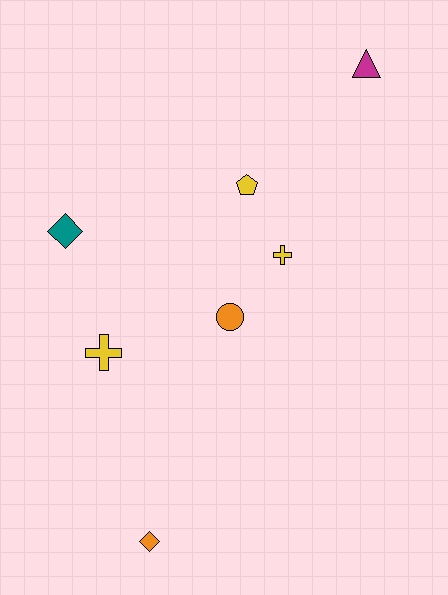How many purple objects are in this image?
There are no purple objects.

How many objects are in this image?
There are 7 objects.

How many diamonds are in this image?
There are 2 diamonds.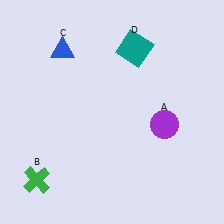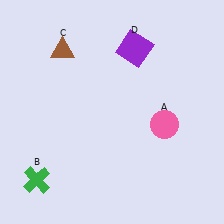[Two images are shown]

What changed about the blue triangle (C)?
In Image 1, C is blue. In Image 2, it changed to brown.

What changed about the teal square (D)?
In Image 1, D is teal. In Image 2, it changed to purple.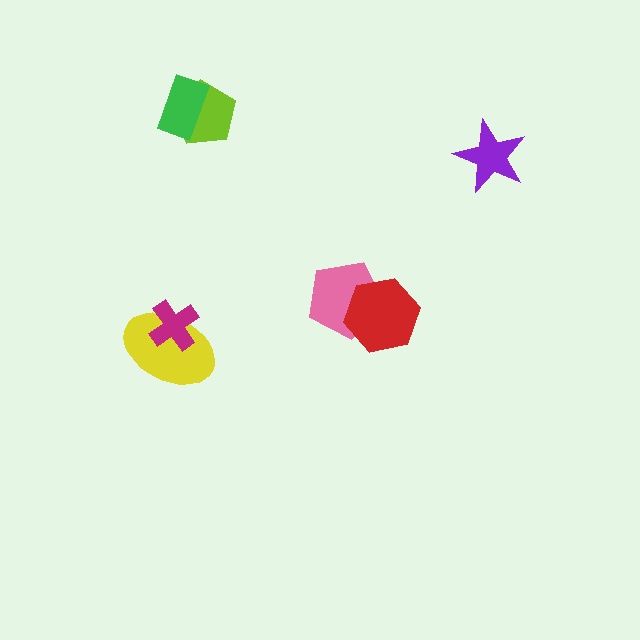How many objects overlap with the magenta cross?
1 object overlaps with the magenta cross.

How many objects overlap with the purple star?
0 objects overlap with the purple star.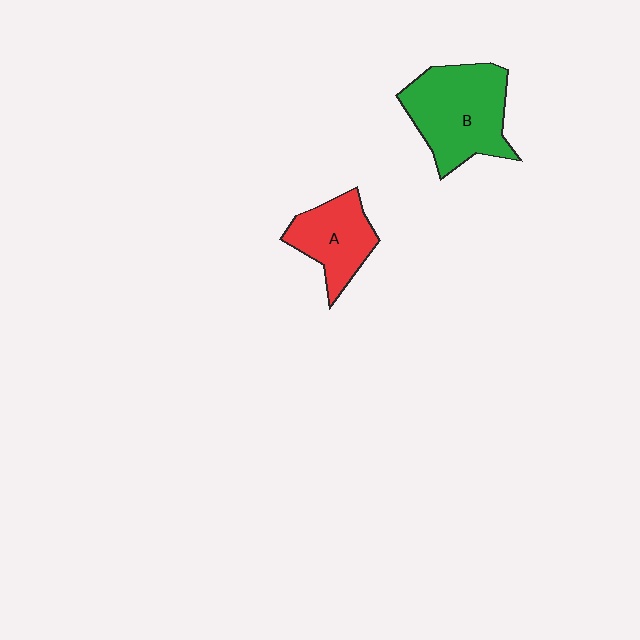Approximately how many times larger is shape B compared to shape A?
Approximately 1.6 times.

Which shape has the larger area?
Shape B (green).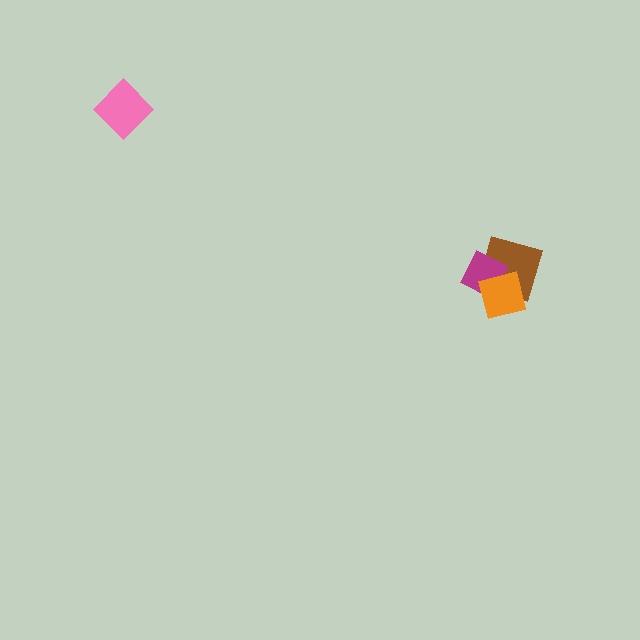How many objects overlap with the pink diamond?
0 objects overlap with the pink diamond.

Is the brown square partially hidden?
Yes, it is partially covered by another shape.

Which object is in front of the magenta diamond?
The orange square is in front of the magenta diamond.